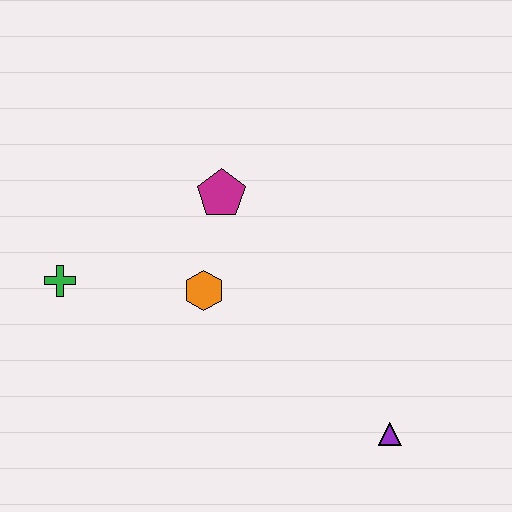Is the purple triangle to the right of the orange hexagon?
Yes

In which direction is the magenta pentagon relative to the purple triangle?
The magenta pentagon is above the purple triangle.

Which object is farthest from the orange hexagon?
The purple triangle is farthest from the orange hexagon.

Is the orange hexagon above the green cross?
No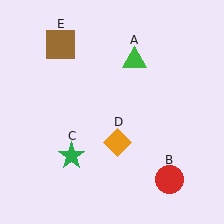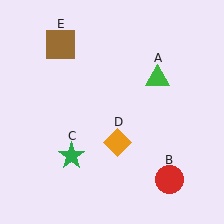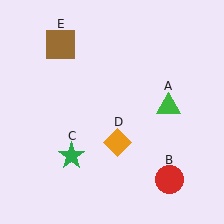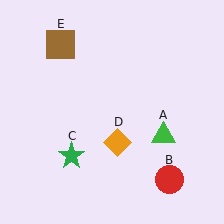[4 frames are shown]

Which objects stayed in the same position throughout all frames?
Red circle (object B) and green star (object C) and orange diamond (object D) and brown square (object E) remained stationary.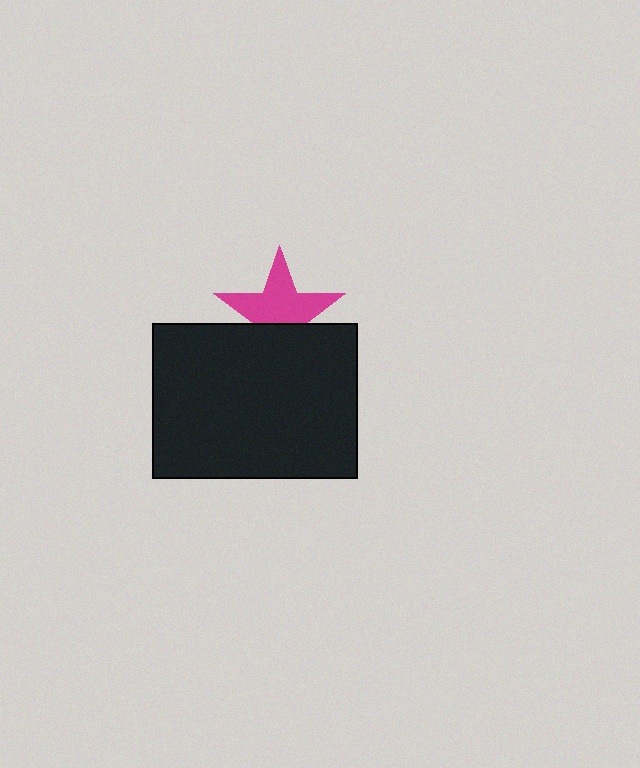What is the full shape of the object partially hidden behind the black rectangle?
The partially hidden object is a magenta star.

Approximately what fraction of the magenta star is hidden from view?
Roughly 37% of the magenta star is hidden behind the black rectangle.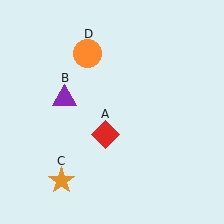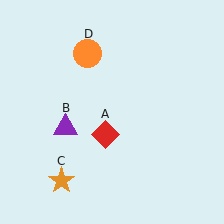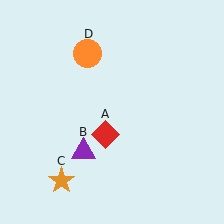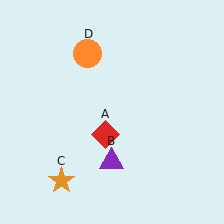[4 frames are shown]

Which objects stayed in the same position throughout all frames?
Red diamond (object A) and orange star (object C) and orange circle (object D) remained stationary.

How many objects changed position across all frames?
1 object changed position: purple triangle (object B).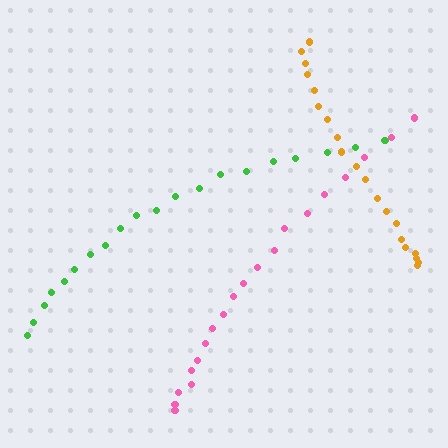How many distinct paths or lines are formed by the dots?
There are 3 distinct paths.